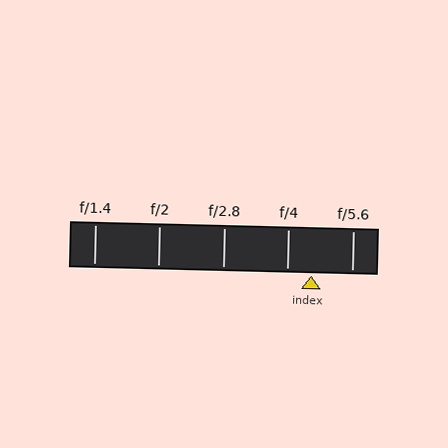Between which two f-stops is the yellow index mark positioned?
The index mark is between f/4 and f/5.6.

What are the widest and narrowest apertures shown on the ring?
The widest aperture shown is f/1.4 and the narrowest is f/5.6.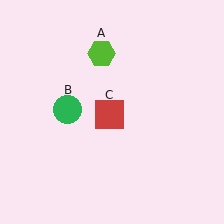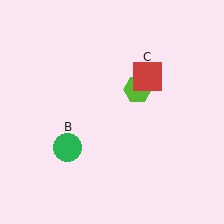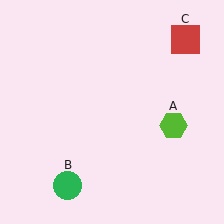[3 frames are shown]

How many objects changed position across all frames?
3 objects changed position: lime hexagon (object A), green circle (object B), red square (object C).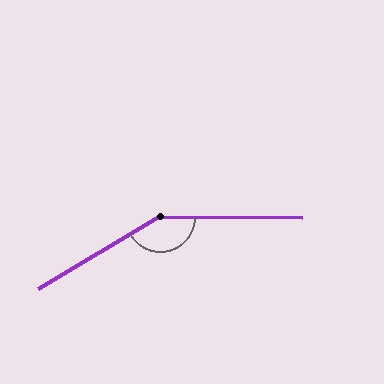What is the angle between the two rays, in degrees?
Approximately 149 degrees.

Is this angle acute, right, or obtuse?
It is obtuse.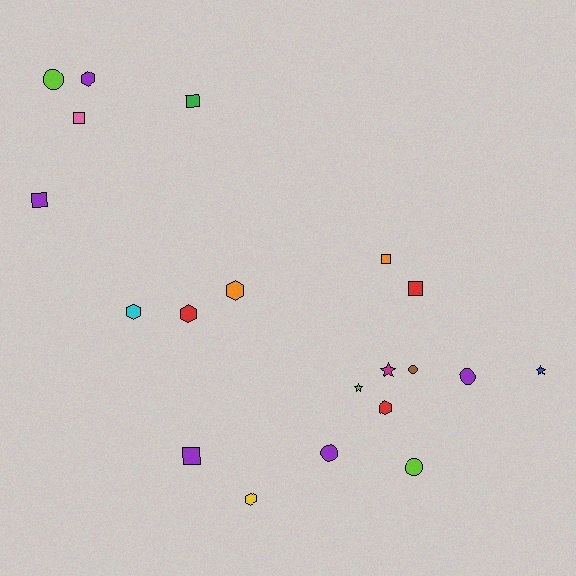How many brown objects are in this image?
There is 1 brown object.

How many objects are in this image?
There are 20 objects.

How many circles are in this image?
There are 5 circles.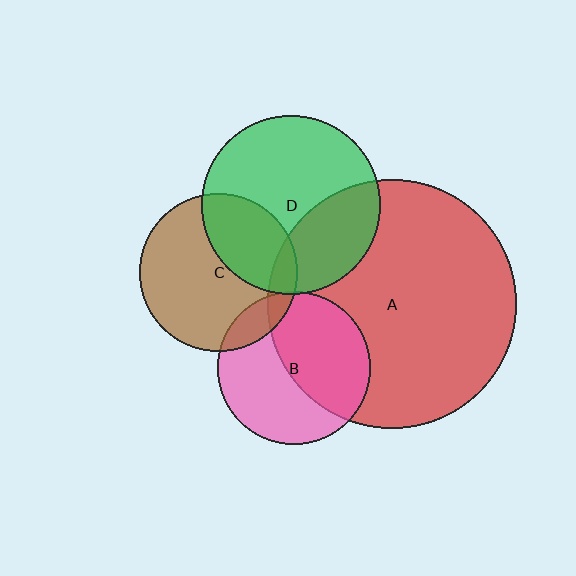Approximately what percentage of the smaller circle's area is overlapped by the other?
Approximately 50%.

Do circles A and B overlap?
Yes.